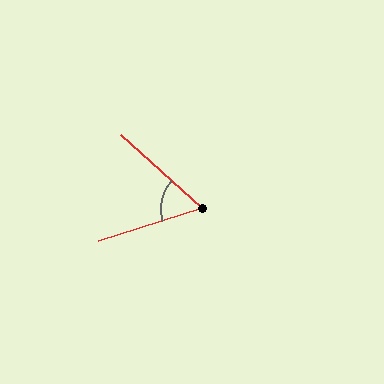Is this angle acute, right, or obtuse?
It is acute.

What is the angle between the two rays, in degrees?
Approximately 59 degrees.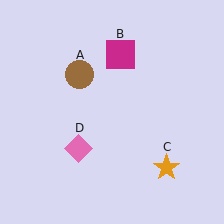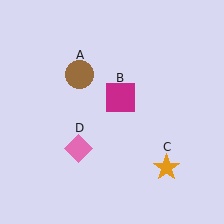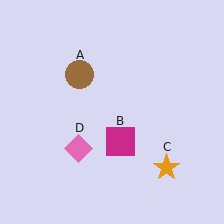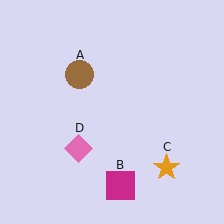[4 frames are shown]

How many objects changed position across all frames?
1 object changed position: magenta square (object B).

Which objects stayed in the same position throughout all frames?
Brown circle (object A) and orange star (object C) and pink diamond (object D) remained stationary.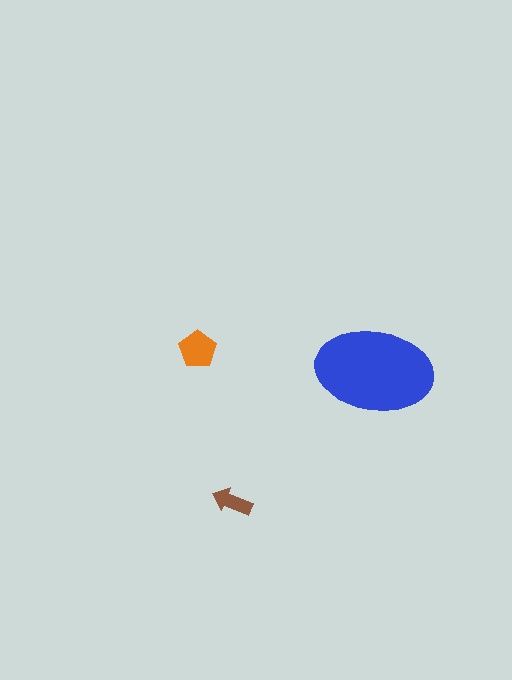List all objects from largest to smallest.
The blue ellipse, the orange pentagon, the brown arrow.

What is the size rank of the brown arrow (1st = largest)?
3rd.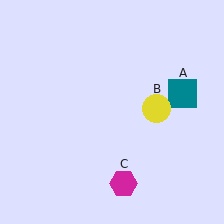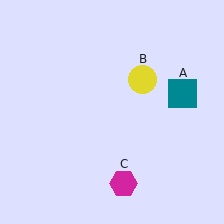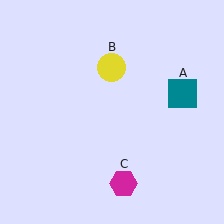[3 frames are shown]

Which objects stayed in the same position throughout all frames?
Teal square (object A) and magenta hexagon (object C) remained stationary.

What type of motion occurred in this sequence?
The yellow circle (object B) rotated counterclockwise around the center of the scene.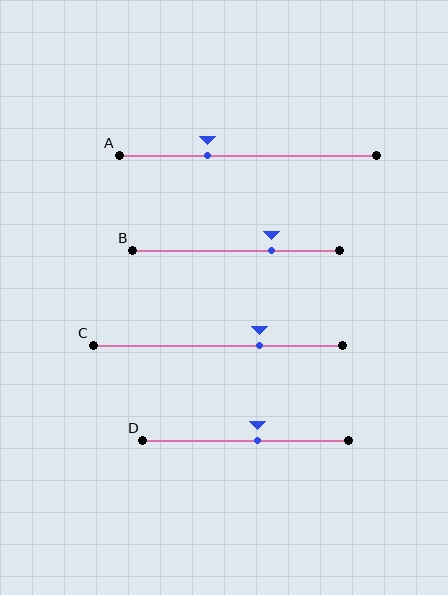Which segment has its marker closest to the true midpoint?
Segment D has its marker closest to the true midpoint.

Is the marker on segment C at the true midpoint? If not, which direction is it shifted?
No, the marker on segment C is shifted to the right by about 16% of the segment length.